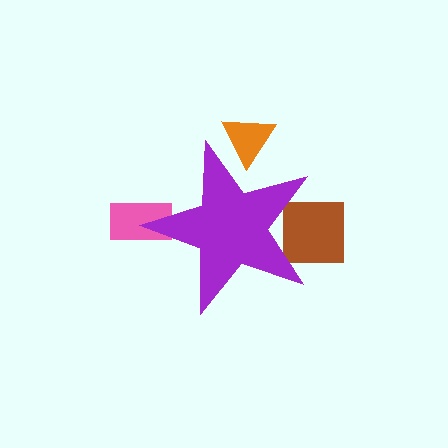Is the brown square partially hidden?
Yes, the brown square is partially hidden behind the purple star.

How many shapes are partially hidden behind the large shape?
3 shapes are partially hidden.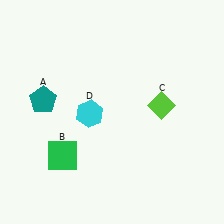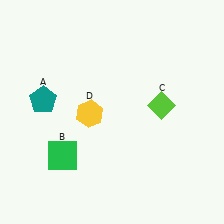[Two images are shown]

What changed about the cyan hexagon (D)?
In Image 1, D is cyan. In Image 2, it changed to yellow.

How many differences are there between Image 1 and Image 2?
There is 1 difference between the two images.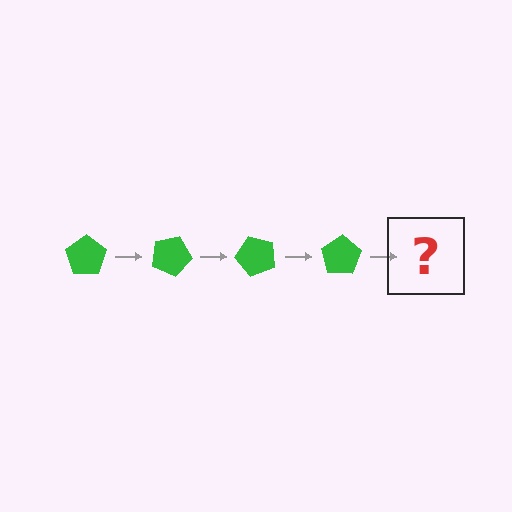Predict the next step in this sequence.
The next step is a green pentagon rotated 100 degrees.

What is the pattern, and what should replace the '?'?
The pattern is that the pentagon rotates 25 degrees each step. The '?' should be a green pentagon rotated 100 degrees.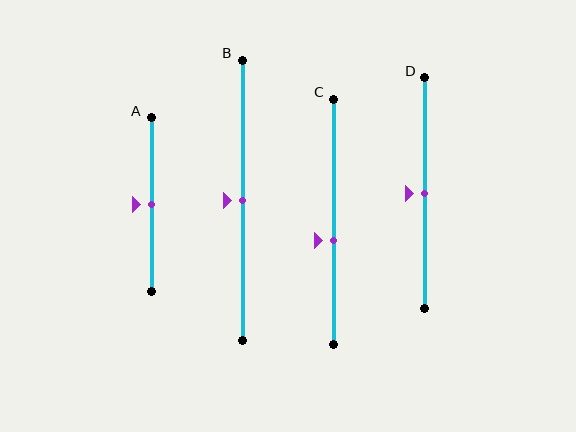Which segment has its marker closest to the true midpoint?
Segment A has its marker closest to the true midpoint.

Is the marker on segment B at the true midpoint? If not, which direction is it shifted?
Yes, the marker on segment B is at the true midpoint.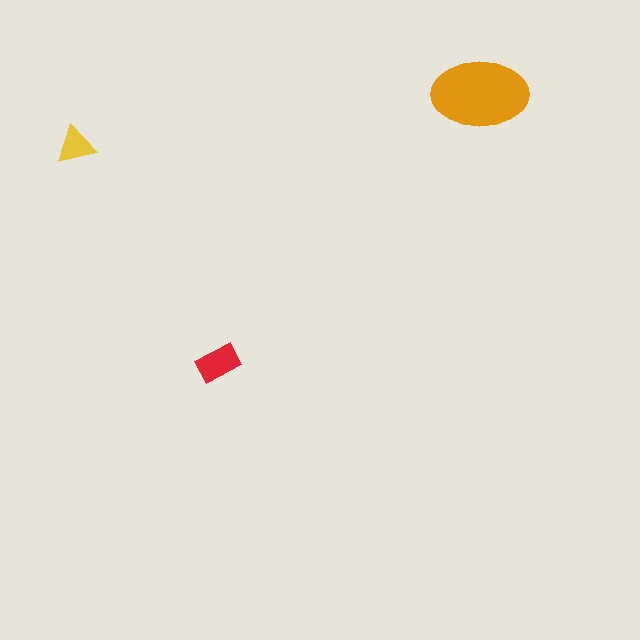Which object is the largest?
The orange ellipse.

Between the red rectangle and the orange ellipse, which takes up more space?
The orange ellipse.